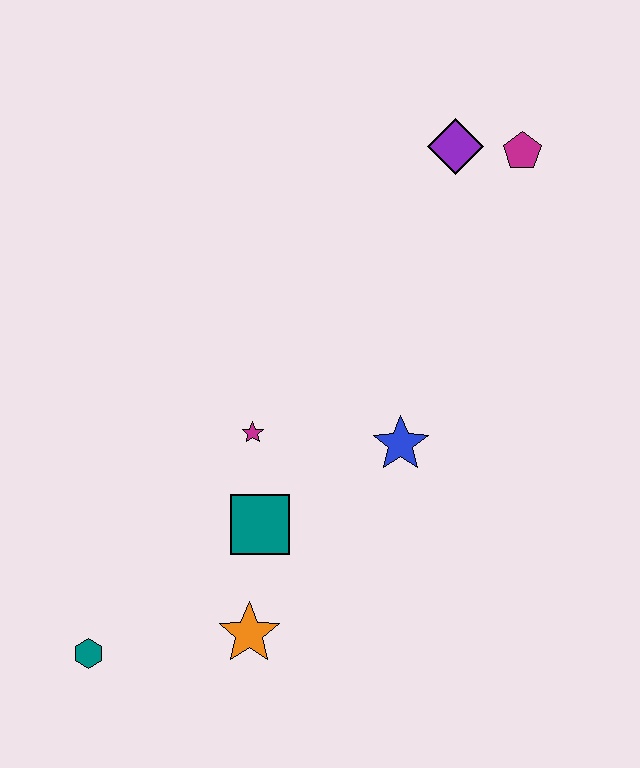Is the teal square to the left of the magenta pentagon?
Yes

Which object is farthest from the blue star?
The teal hexagon is farthest from the blue star.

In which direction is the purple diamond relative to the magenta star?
The purple diamond is above the magenta star.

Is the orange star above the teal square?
No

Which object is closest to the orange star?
The teal square is closest to the orange star.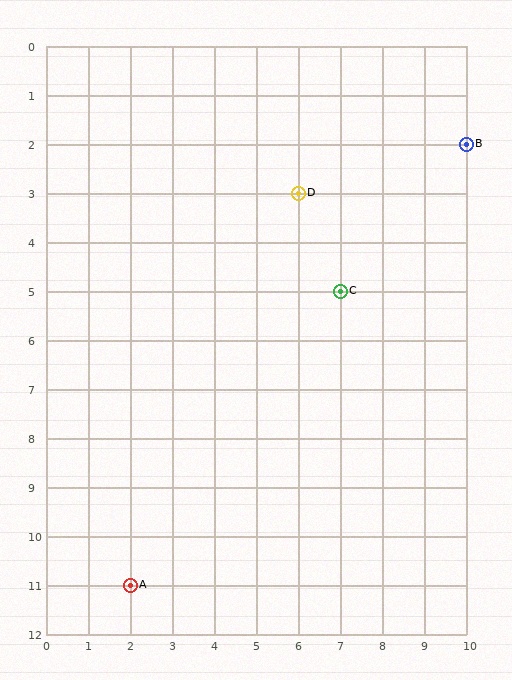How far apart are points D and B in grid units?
Points D and B are 4 columns and 1 row apart (about 4.1 grid units diagonally).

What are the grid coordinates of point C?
Point C is at grid coordinates (7, 5).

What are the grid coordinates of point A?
Point A is at grid coordinates (2, 11).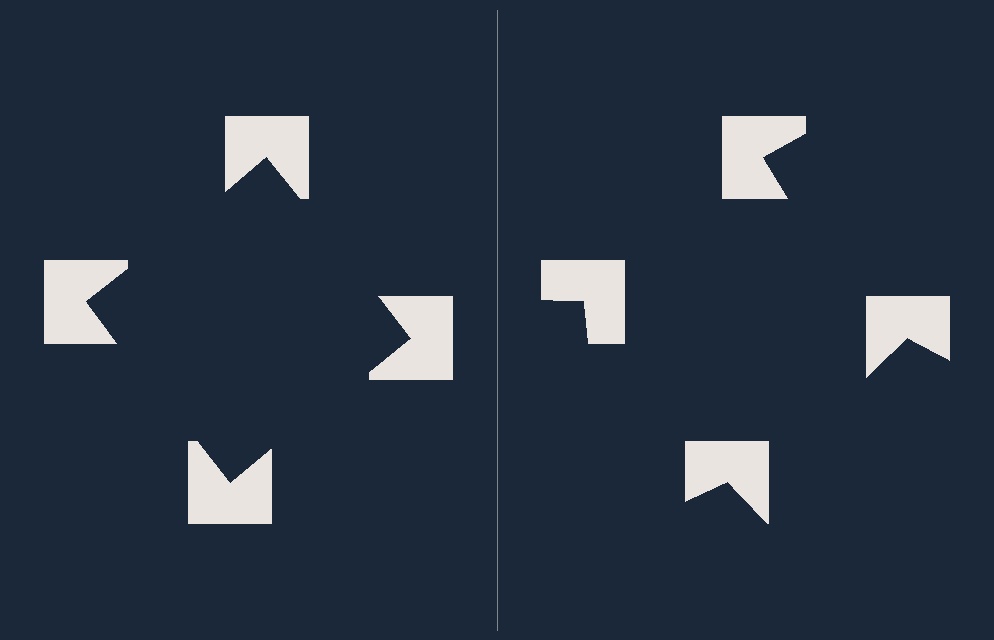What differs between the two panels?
The notched squares are positioned identically on both sides; only the wedge orientations differ. On the left they align to a square; on the right they are misaligned.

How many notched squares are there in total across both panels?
8 — 4 on each side.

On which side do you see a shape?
An illusory square appears on the left side. On the right side the wedge cuts are rotated, so no coherent shape forms.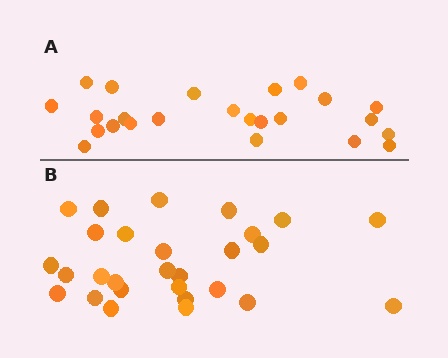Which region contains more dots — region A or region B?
Region B (the bottom region) has more dots.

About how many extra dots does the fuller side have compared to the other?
Region B has about 4 more dots than region A.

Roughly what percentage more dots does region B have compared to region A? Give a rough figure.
About 15% more.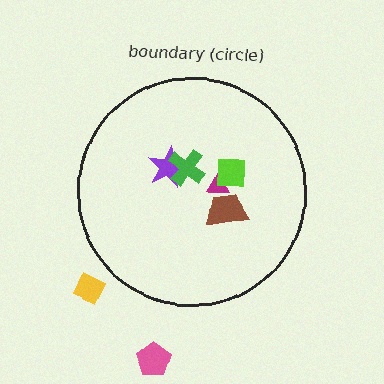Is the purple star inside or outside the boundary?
Inside.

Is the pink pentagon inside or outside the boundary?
Outside.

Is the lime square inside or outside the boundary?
Inside.